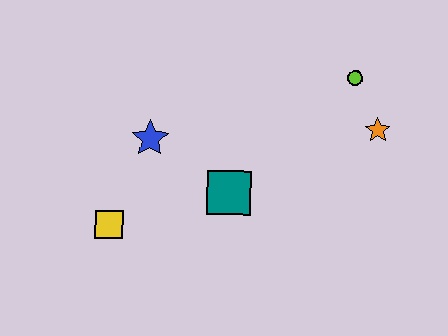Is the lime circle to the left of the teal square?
No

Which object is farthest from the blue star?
The orange star is farthest from the blue star.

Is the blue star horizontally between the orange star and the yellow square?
Yes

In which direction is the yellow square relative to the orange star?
The yellow square is to the left of the orange star.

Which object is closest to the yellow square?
The blue star is closest to the yellow square.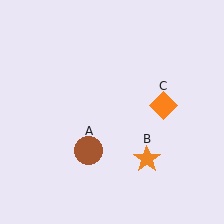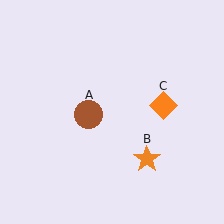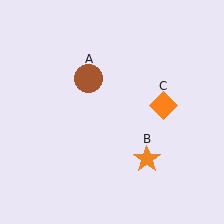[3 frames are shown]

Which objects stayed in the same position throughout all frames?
Orange star (object B) and orange diamond (object C) remained stationary.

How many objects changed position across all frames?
1 object changed position: brown circle (object A).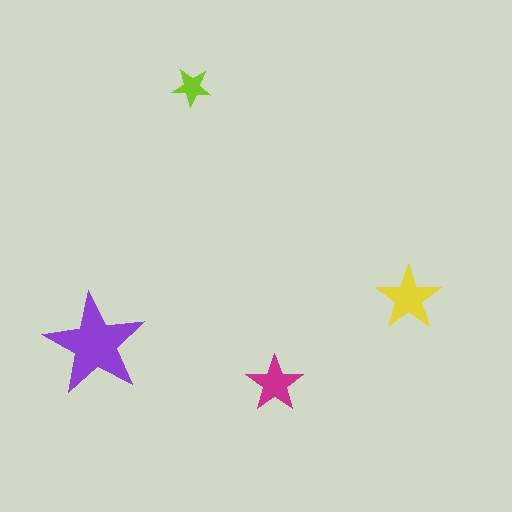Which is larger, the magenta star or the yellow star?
The yellow one.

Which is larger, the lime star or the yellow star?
The yellow one.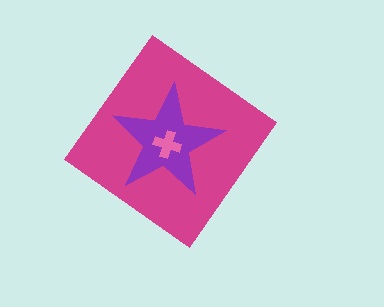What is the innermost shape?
The pink cross.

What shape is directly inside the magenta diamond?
The purple star.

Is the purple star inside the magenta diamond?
Yes.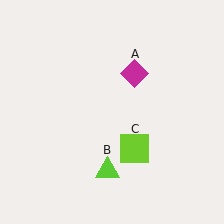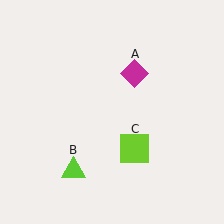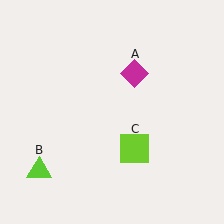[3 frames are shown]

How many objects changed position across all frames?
1 object changed position: lime triangle (object B).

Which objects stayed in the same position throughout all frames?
Magenta diamond (object A) and lime square (object C) remained stationary.